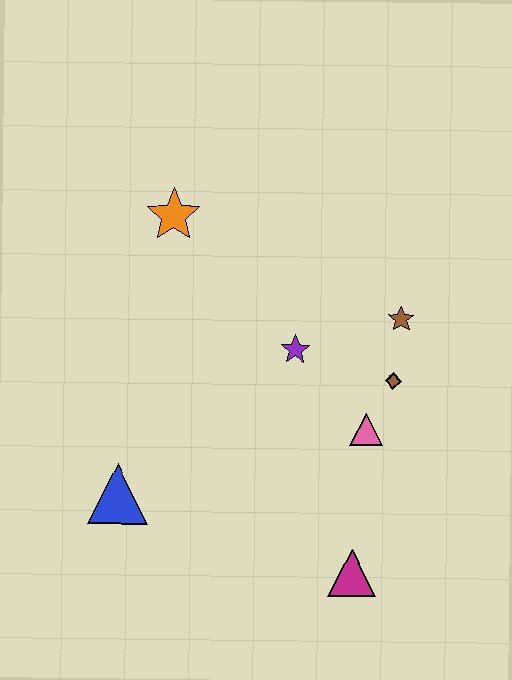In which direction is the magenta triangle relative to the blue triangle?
The magenta triangle is to the right of the blue triangle.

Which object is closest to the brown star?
The brown diamond is closest to the brown star.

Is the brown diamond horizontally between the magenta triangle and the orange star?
No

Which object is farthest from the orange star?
The magenta triangle is farthest from the orange star.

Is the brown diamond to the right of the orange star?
Yes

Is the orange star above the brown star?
Yes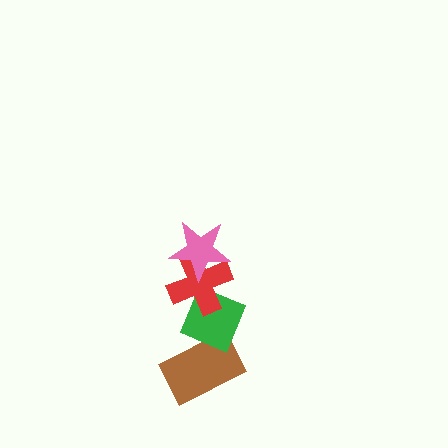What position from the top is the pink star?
The pink star is 1st from the top.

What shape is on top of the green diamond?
The red cross is on top of the green diamond.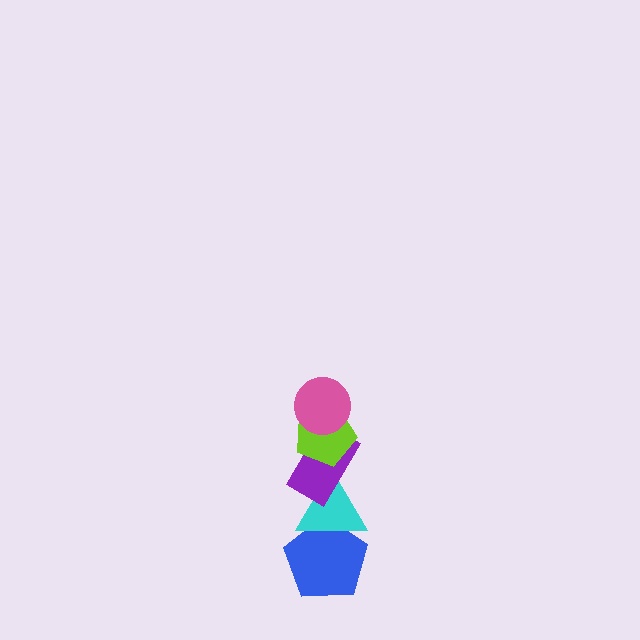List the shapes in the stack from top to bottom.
From top to bottom: the pink circle, the lime pentagon, the purple rectangle, the cyan triangle, the blue pentagon.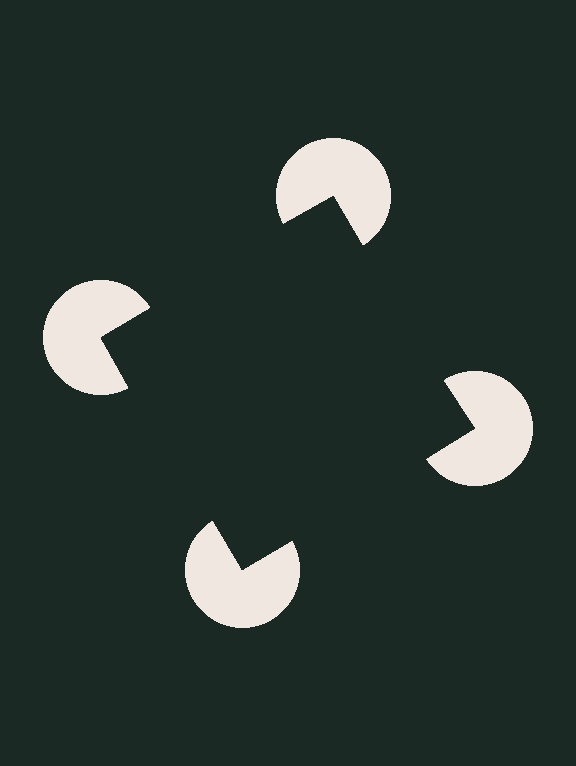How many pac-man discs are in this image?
There are 4 — one at each vertex of the illusory square.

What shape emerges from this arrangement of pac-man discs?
An illusory square — its edges are inferred from the aligned wedge cuts in the pac-man discs, not physically drawn.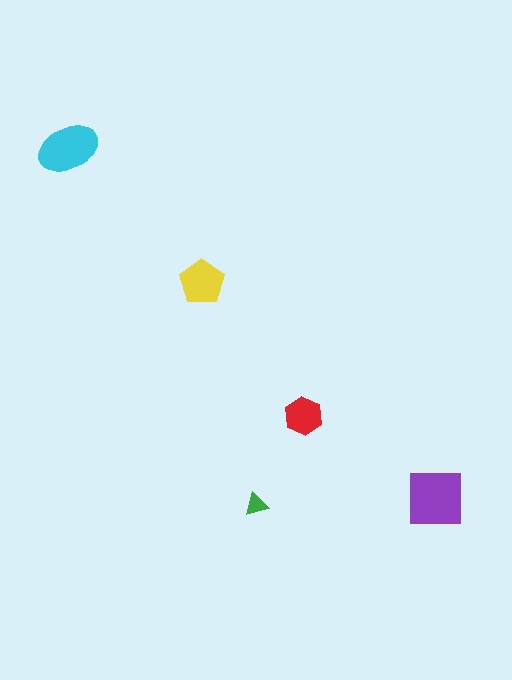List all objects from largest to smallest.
The purple square, the cyan ellipse, the yellow pentagon, the red hexagon, the green triangle.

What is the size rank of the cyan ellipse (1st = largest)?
2nd.